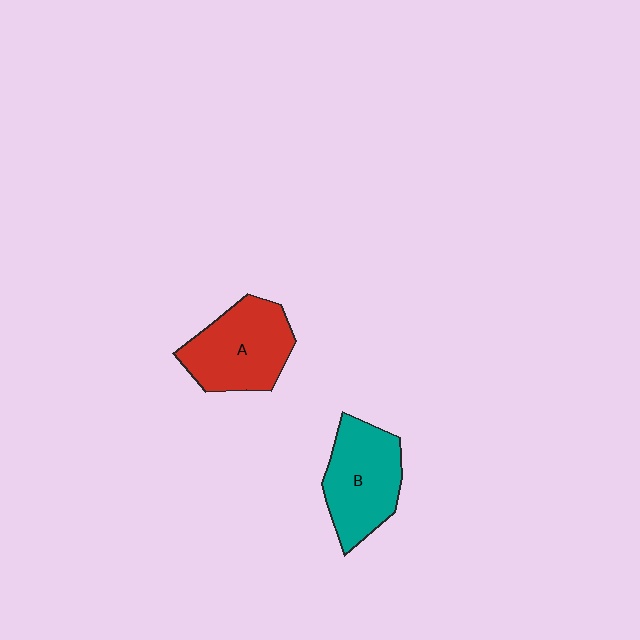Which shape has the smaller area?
Shape B (teal).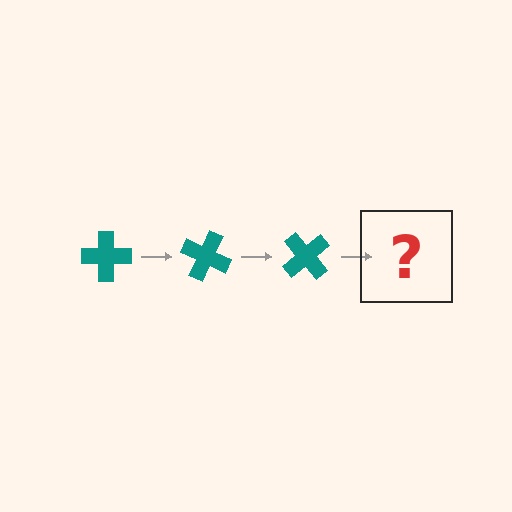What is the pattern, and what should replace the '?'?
The pattern is that the cross rotates 25 degrees each step. The '?' should be a teal cross rotated 75 degrees.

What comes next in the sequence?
The next element should be a teal cross rotated 75 degrees.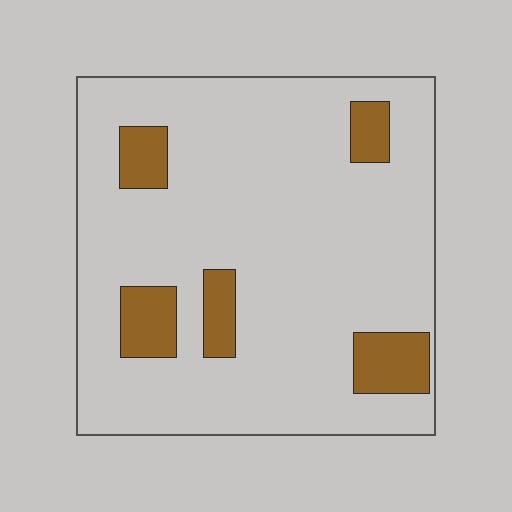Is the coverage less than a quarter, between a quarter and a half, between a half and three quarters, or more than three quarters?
Less than a quarter.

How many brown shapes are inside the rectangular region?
5.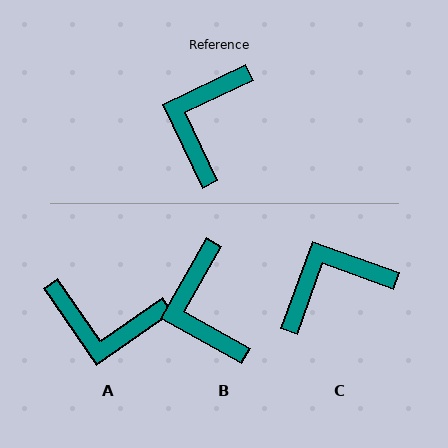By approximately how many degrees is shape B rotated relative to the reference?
Approximately 35 degrees counter-clockwise.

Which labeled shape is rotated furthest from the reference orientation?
A, about 99 degrees away.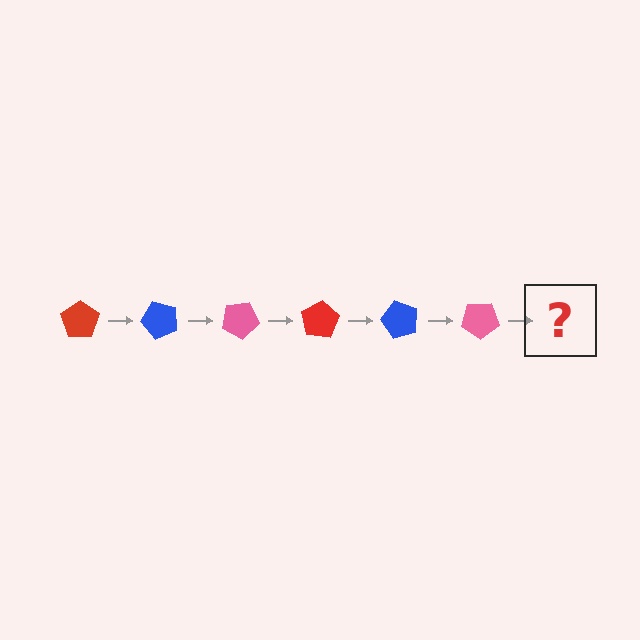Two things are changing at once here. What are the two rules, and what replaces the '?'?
The two rules are that it rotates 50 degrees each step and the color cycles through red, blue, and pink. The '?' should be a red pentagon, rotated 300 degrees from the start.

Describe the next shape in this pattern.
It should be a red pentagon, rotated 300 degrees from the start.